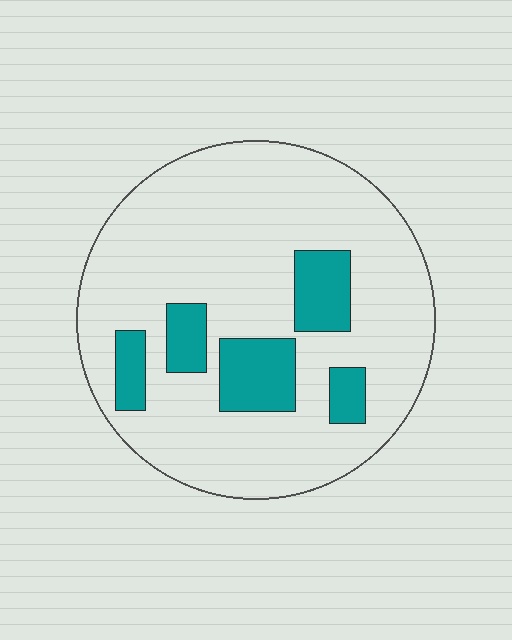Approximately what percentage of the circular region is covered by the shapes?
Approximately 20%.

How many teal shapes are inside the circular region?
5.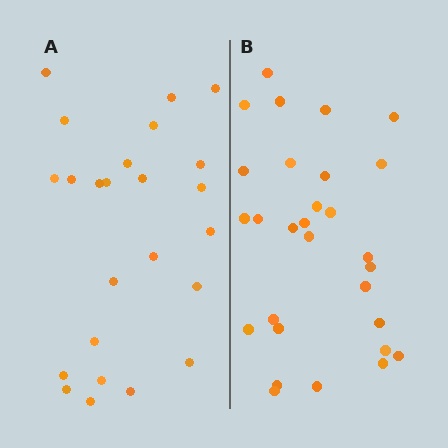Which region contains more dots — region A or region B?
Region B (the right region) has more dots.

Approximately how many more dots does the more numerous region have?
Region B has about 5 more dots than region A.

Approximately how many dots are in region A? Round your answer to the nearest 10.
About 20 dots. (The exact count is 24, which rounds to 20.)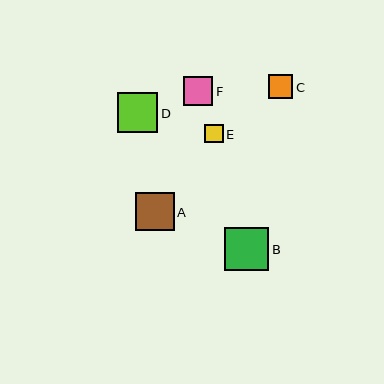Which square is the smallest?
Square E is the smallest with a size of approximately 18 pixels.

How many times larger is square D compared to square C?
Square D is approximately 1.6 times the size of square C.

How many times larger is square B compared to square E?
Square B is approximately 2.4 times the size of square E.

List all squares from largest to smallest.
From largest to smallest: B, D, A, F, C, E.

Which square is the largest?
Square B is the largest with a size of approximately 44 pixels.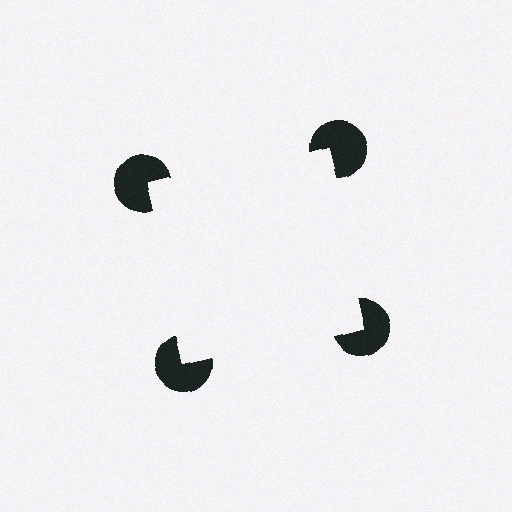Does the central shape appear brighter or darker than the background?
It typically appears slightly brighter than the background, even though no actual brightness change is drawn.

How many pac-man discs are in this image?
There are 4 — one at each vertex of the illusory square.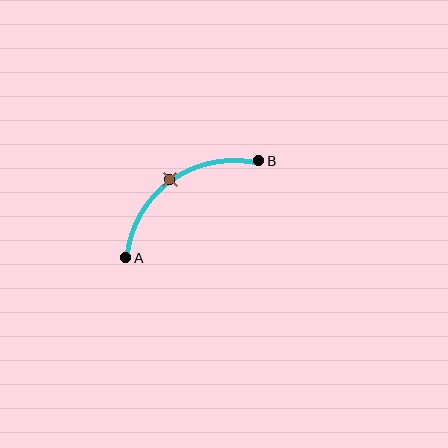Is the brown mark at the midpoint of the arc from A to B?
Yes. The brown mark lies on the arc at equal arc-length from both A and B — it is the arc midpoint.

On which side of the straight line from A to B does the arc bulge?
The arc bulges above and to the left of the straight line connecting A and B.